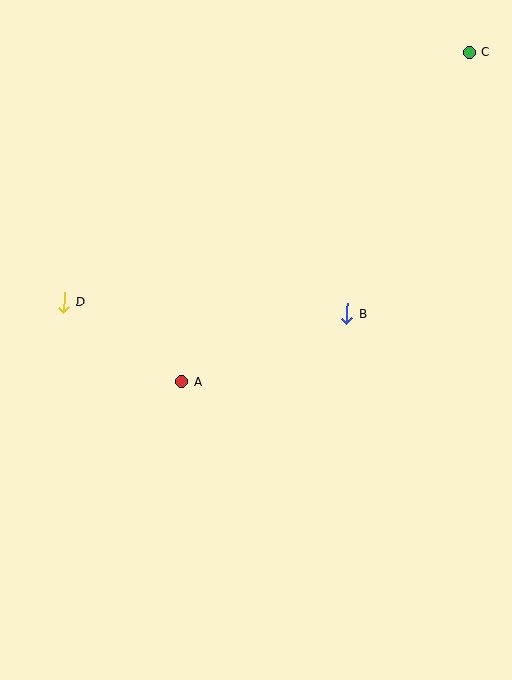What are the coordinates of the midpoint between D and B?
The midpoint between D and B is at (205, 308).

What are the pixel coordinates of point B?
Point B is at (347, 313).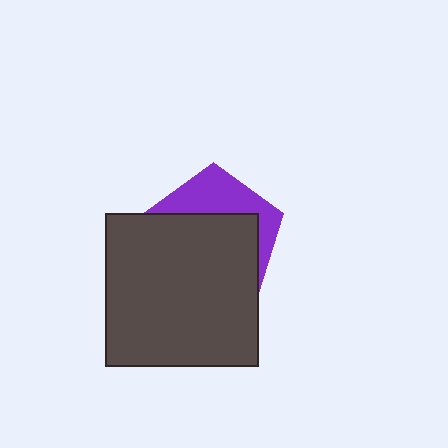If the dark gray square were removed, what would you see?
You would see the complete purple pentagon.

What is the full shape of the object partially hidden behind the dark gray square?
The partially hidden object is a purple pentagon.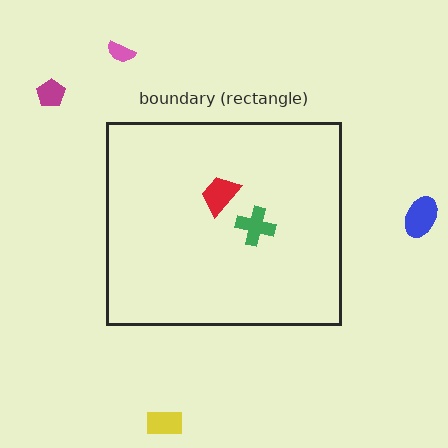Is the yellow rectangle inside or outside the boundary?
Outside.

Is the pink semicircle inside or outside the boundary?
Outside.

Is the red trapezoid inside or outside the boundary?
Inside.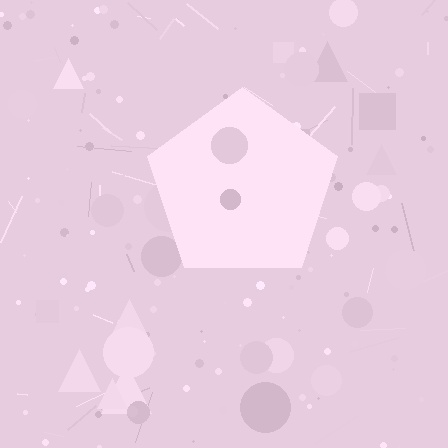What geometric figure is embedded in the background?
A pentagon is embedded in the background.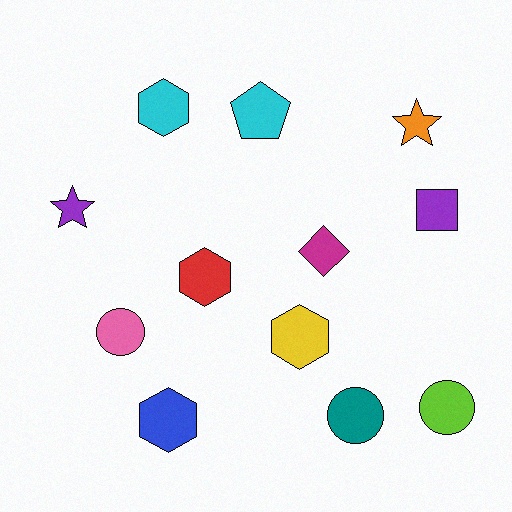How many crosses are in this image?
There are no crosses.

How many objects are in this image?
There are 12 objects.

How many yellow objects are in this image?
There is 1 yellow object.